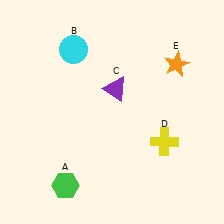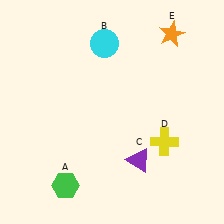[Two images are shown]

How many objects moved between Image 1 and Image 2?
3 objects moved between the two images.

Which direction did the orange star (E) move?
The orange star (E) moved up.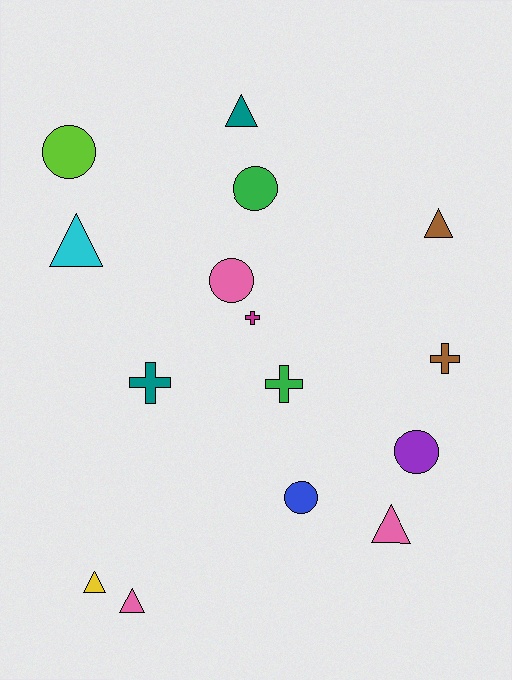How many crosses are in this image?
There are 4 crosses.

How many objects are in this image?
There are 15 objects.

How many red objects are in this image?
There are no red objects.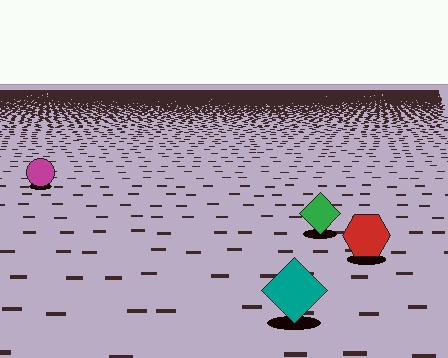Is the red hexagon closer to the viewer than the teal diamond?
No. The teal diamond is closer — you can tell from the texture gradient: the ground texture is coarser near it.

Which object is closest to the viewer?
The teal diamond is closest. The texture marks near it are larger and more spread out.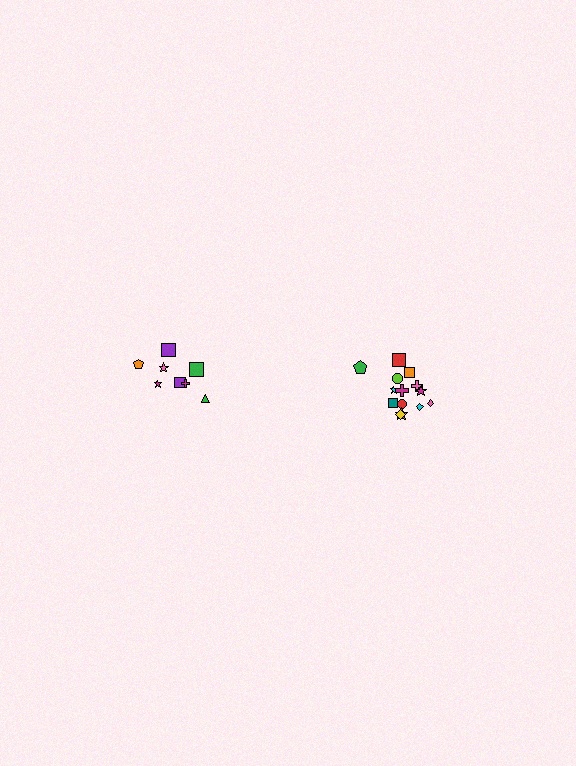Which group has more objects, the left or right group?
The right group.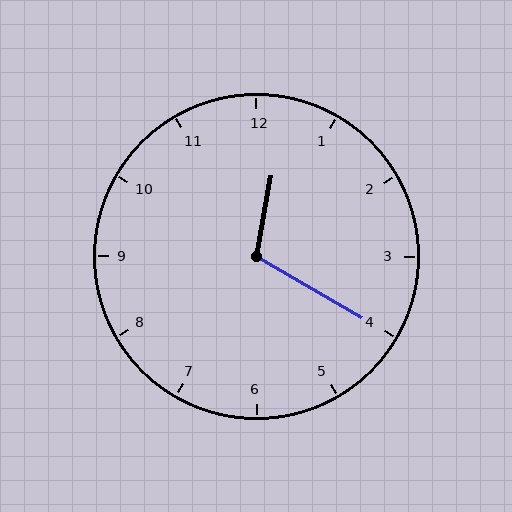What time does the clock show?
12:20.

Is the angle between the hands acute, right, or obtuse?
It is obtuse.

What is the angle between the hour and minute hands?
Approximately 110 degrees.